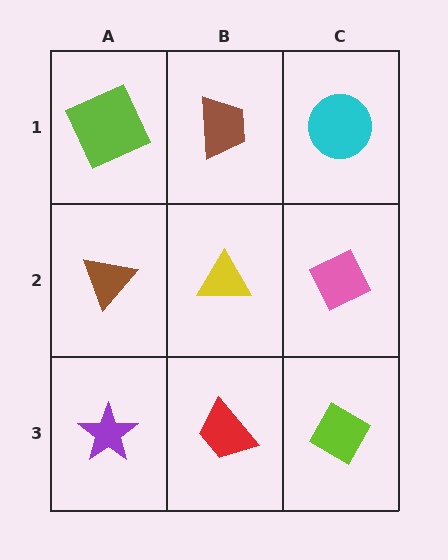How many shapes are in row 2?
3 shapes.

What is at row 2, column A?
A brown triangle.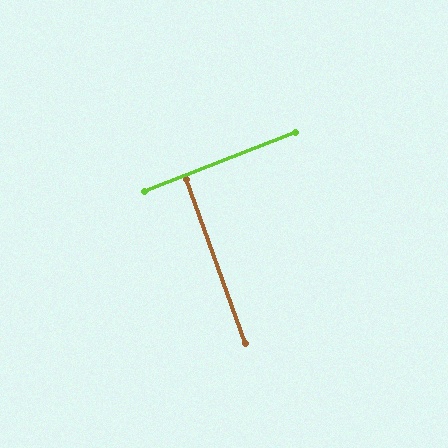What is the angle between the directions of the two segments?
Approximately 88 degrees.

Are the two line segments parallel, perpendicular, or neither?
Perpendicular — they meet at approximately 88°.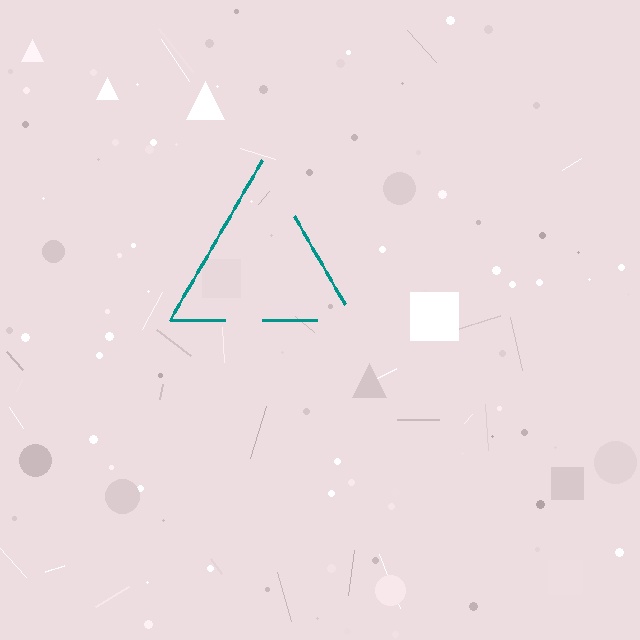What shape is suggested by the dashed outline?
The dashed outline suggests a triangle.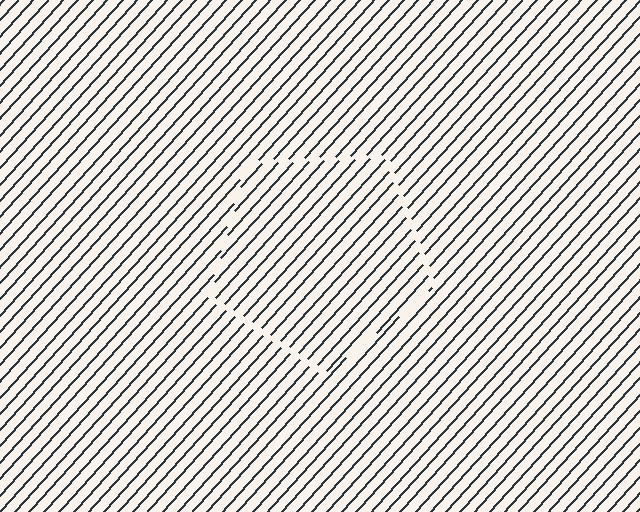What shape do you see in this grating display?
An illusory pentagon. The interior of the shape contains the same grating, shifted by half a period — the contour is defined by the phase discontinuity where line-ends from the inner and outer gratings abut.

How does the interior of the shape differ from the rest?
The interior of the shape contains the same grating, shifted by half a period — the contour is defined by the phase discontinuity where line-ends from the inner and outer gratings abut.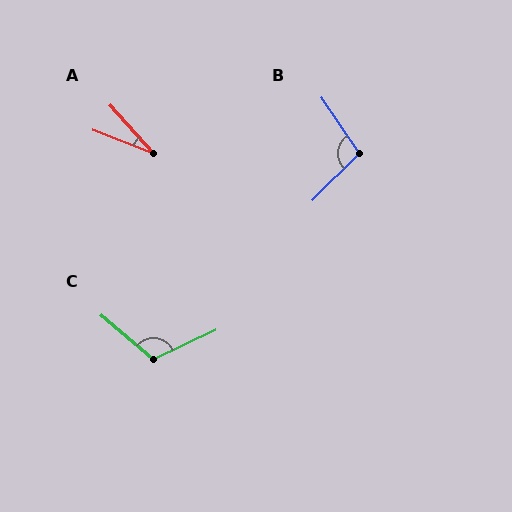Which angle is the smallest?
A, at approximately 28 degrees.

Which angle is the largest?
C, at approximately 115 degrees.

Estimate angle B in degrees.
Approximately 101 degrees.